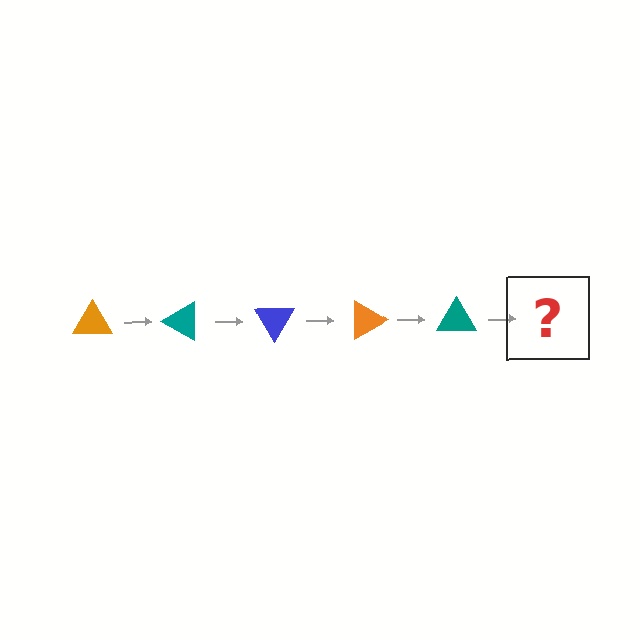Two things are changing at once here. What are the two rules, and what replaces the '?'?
The two rules are that it rotates 30 degrees each step and the color cycles through orange, teal, and blue. The '?' should be a blue triangle, rotated 150 degrees from the start.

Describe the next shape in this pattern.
It should be a blue triangle, rotated 150 degrees from the start.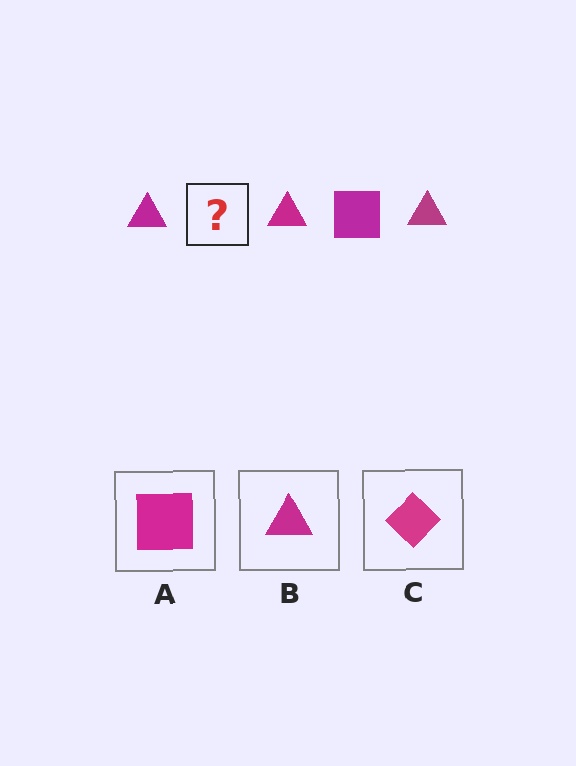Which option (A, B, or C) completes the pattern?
A.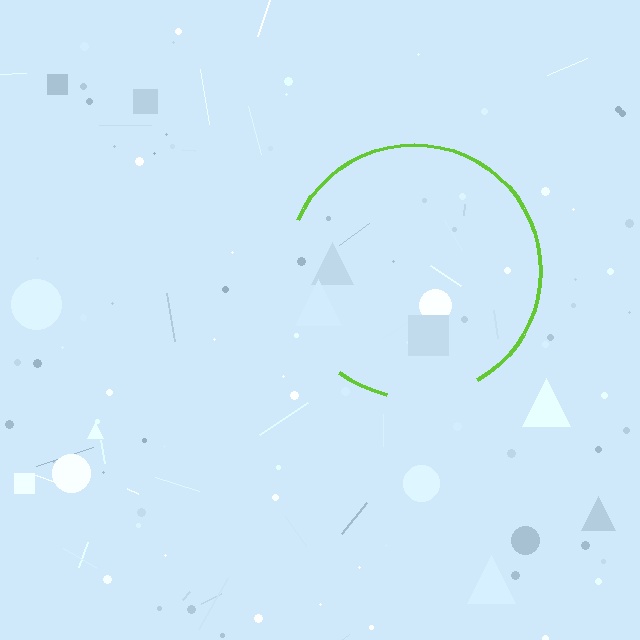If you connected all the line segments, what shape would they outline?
They would outline a circle.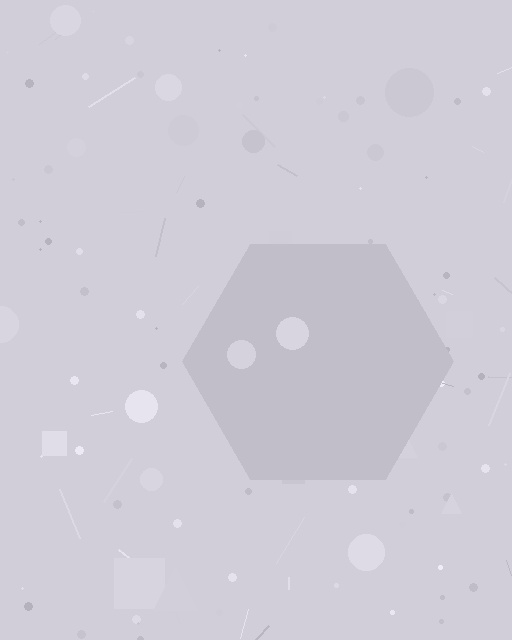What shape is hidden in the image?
A hexagon is hidden in the image.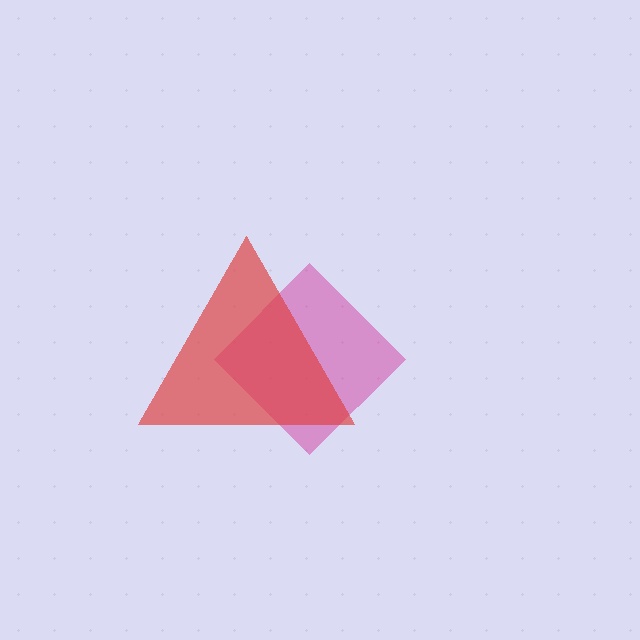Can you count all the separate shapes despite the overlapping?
Yes, there are 2 separate shapes.